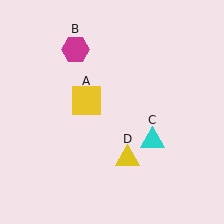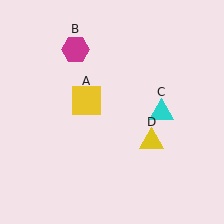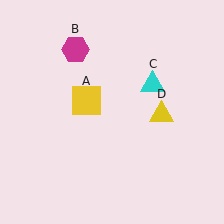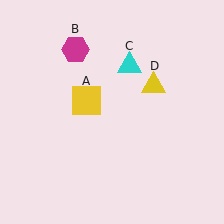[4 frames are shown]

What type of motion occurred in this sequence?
The cyan triangle (object C), yellow triangle (object D) rotated counterclockwise around the center of the scene.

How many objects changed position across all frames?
2 objects changed position: cyan triangle (object C), yellow triangle (object D).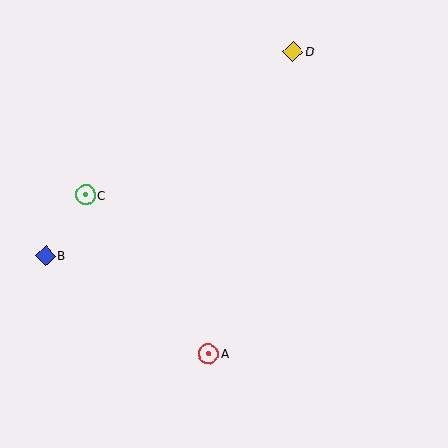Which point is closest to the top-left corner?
Point C is closest to the top-left corner.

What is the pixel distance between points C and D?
The distance between C and D is 253 pixels.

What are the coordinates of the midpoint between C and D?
The midpoint between C and D is at (189, 123).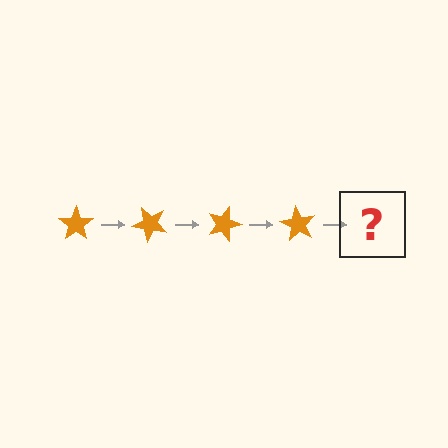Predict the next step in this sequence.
The next step is an orange star rotated 180 degrees.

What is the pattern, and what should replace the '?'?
The pattern is that the star rotates 45 degrees each step. The '?' should be an orange star rotated 180 degrees.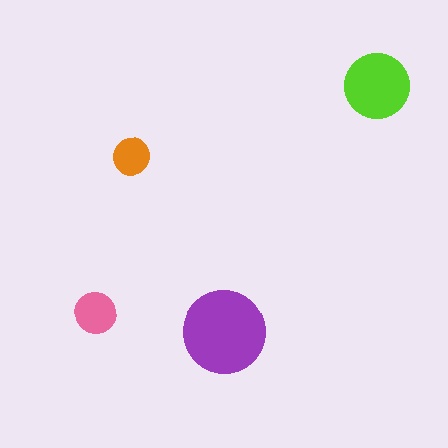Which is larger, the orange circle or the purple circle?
The purple one.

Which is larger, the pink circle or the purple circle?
The purple one.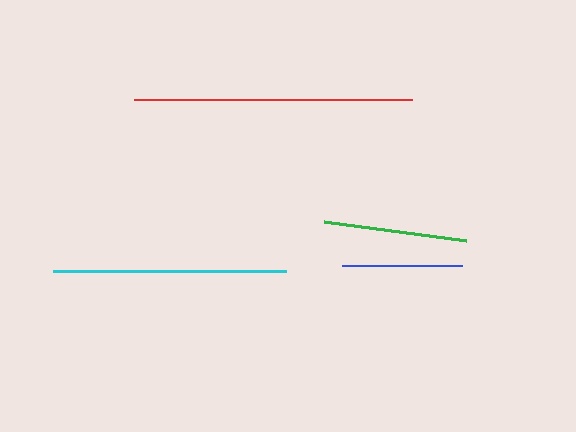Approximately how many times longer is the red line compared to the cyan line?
The red line is approximately 1.2 times the length of the cyan line.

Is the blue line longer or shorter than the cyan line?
The cyan line is longer than the blue line.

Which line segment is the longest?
The red line is the longest at approximately 278 pixels.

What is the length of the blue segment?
The blue segment is approximately 120 pixels long.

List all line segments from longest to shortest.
From longest to shortest: red, cyan, green, blue.